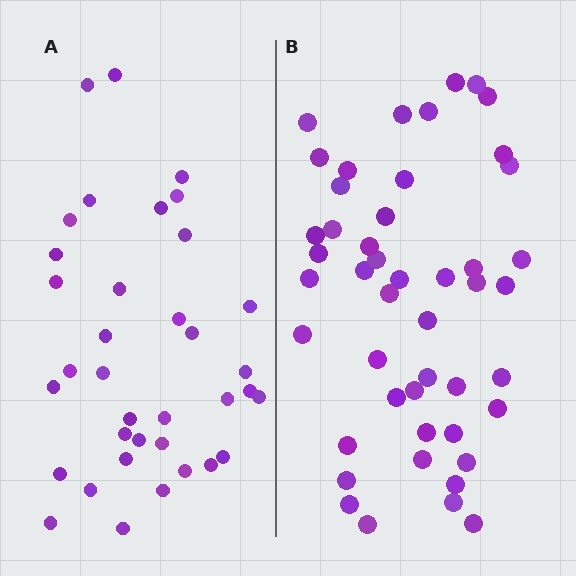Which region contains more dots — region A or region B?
Region B (the right region) has more dots.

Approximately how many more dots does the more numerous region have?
Region B has roughly 12 or so more dots than region A.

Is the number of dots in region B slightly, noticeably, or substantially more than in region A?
Region B has noticeably more, but not dramatically so. The ratio is roughly 1.3 to 1.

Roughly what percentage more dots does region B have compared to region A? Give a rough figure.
About 30% more.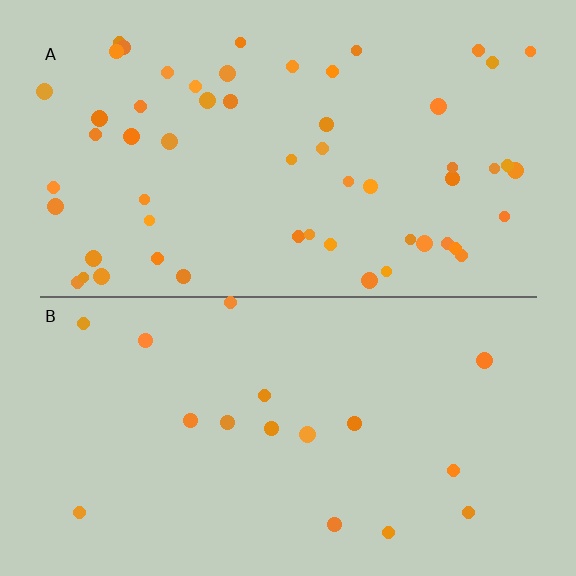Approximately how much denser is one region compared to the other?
Approximately 3.3× — region A over region B.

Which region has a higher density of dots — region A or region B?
A (the top).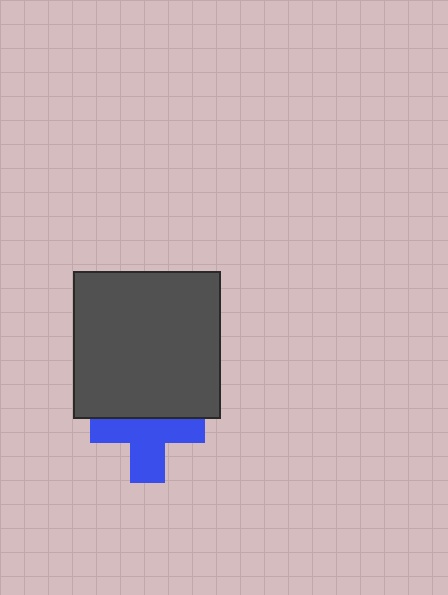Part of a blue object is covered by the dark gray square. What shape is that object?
It is a cross.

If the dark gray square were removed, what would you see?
You would see the complete blue cross.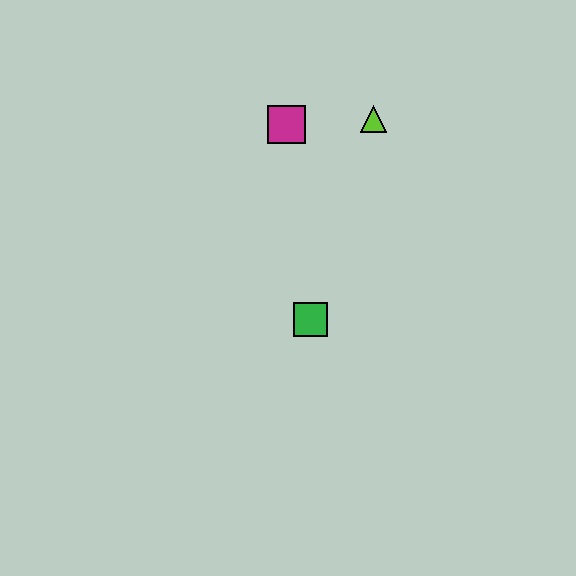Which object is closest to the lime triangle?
The magenta square is closest to the lime triangle.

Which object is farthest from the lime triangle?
The green square is farthest from the lime triangle.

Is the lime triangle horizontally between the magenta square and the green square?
No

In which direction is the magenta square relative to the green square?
The magenta square is above the green square.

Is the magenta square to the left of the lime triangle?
Yes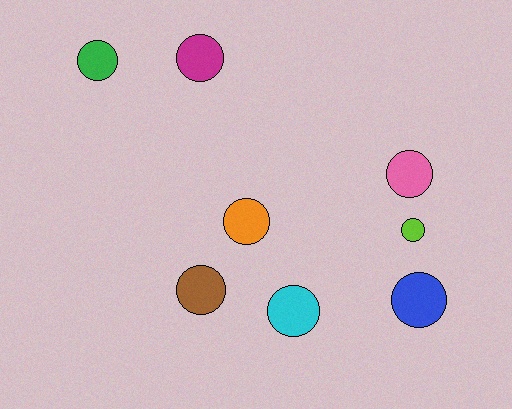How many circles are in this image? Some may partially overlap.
There are 8 circles.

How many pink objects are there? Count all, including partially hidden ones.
There is 1 pink object.